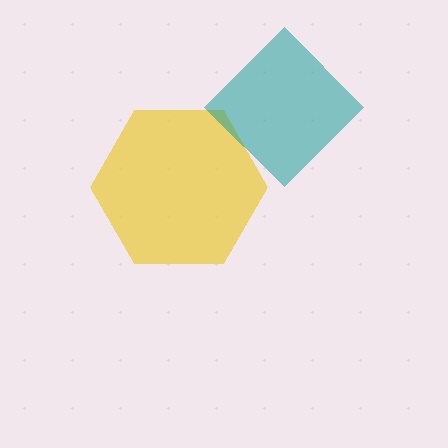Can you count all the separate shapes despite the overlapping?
Yes, there are 2 separate shapes.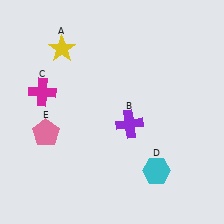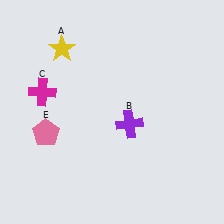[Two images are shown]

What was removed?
The cyan hexagon (D) was removed in Image 2.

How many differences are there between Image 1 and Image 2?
There is 1 difference between the two images.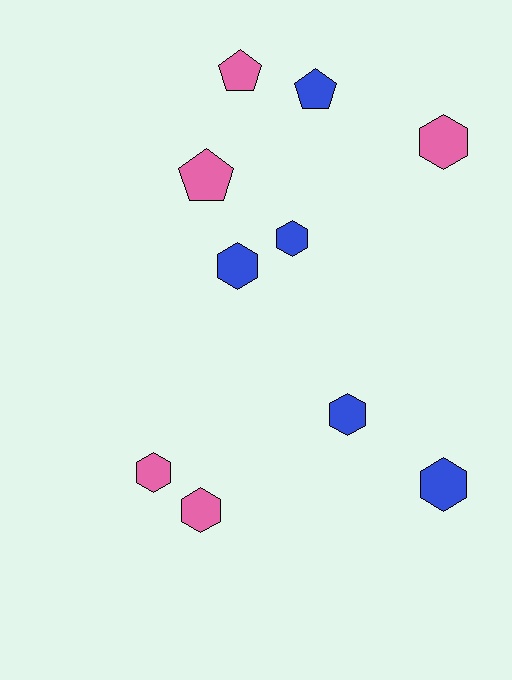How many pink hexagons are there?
There are 3 pink hexagons.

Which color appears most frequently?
Pink, with 5 objects.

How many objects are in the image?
There are 10 objects.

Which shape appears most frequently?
Hexagon, with 7 objects.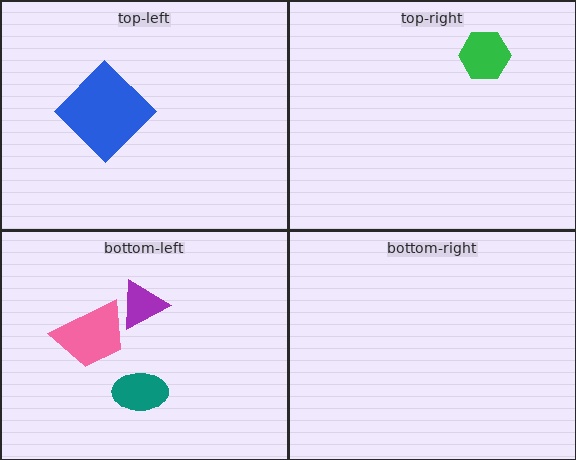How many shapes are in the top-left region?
1.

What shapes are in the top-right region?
The green hexagon.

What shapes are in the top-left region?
The blue diamond.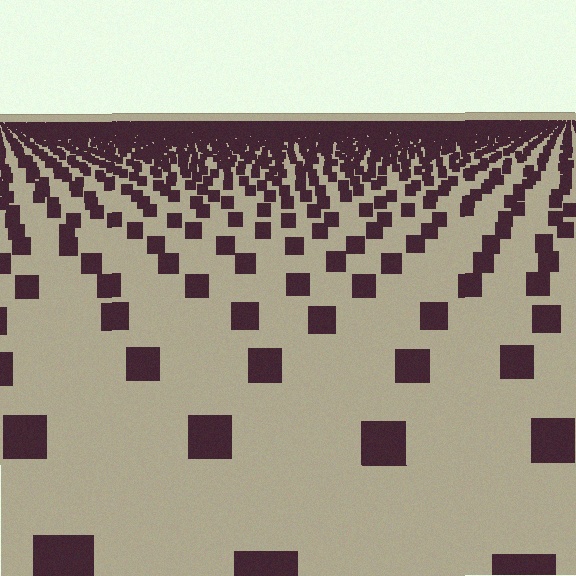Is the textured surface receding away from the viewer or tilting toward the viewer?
The surface is receding away from the viewer. Texture elements get smaller and denser toward the top.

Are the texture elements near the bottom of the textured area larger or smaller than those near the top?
Larger. Near the bottom, elements are closer to the viewer and appear at a bigger on-screen size.